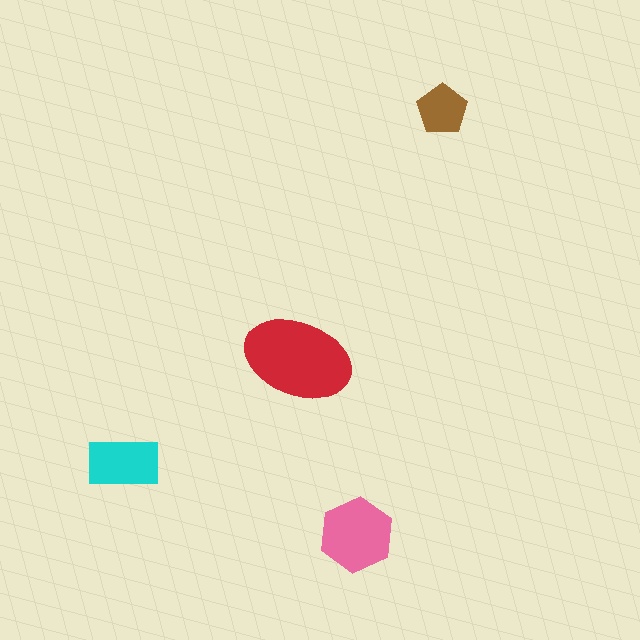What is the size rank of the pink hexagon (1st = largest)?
2nd.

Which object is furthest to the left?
The cyan rectangle is leftmost.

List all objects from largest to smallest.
The red ellipse, the pink hexagon, the cyan rectangle, the brown pentagon.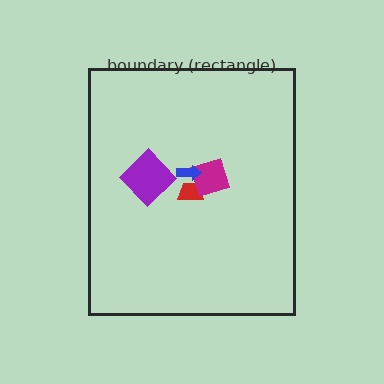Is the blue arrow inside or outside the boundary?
Inside.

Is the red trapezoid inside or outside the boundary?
Inside.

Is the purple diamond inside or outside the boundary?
Inside.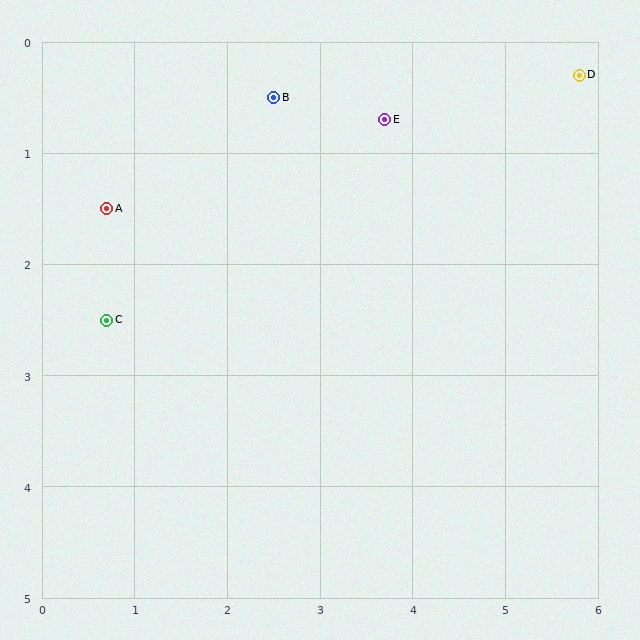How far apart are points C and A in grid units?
Points C and A are about 1.0 grid units apart.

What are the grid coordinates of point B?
Point B is at approximately (2.5, 0.5).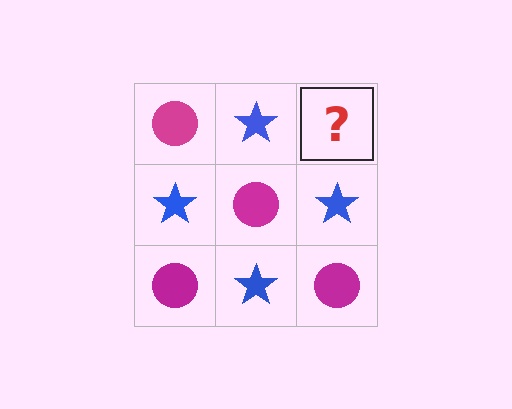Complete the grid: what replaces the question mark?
The question mark should be replaced with a magenta circle.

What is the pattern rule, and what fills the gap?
The rule is that it alternates magenta circle and blue star in a checkerboard pattern. The gap should be filled with a magenta circle.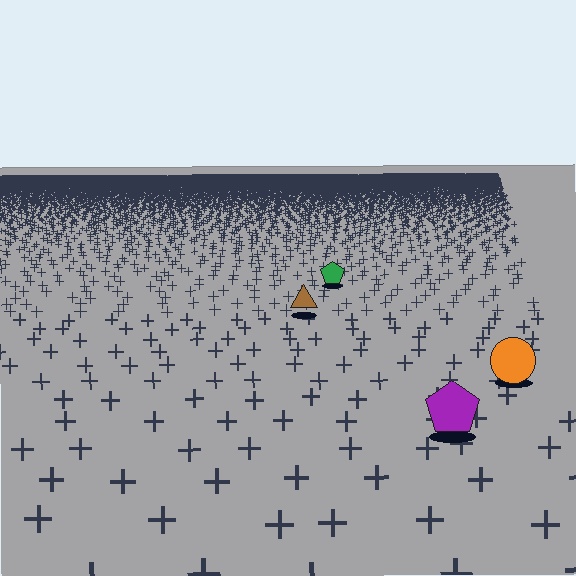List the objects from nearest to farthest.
From nearest to farthest: the purple pentagon, the orange circle, the brown triangle, the green pentagon.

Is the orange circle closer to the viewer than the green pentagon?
Yes. The orange circle is closer — you can tell from the texture gradient: the ground texture is coarser near it.